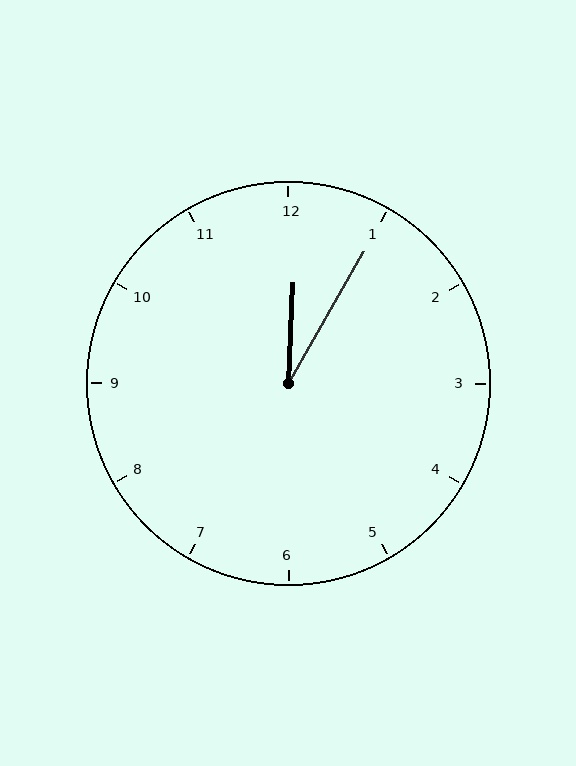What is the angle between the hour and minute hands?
Approximately 28 degrees.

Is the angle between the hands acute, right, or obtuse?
It is acute.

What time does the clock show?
12:05.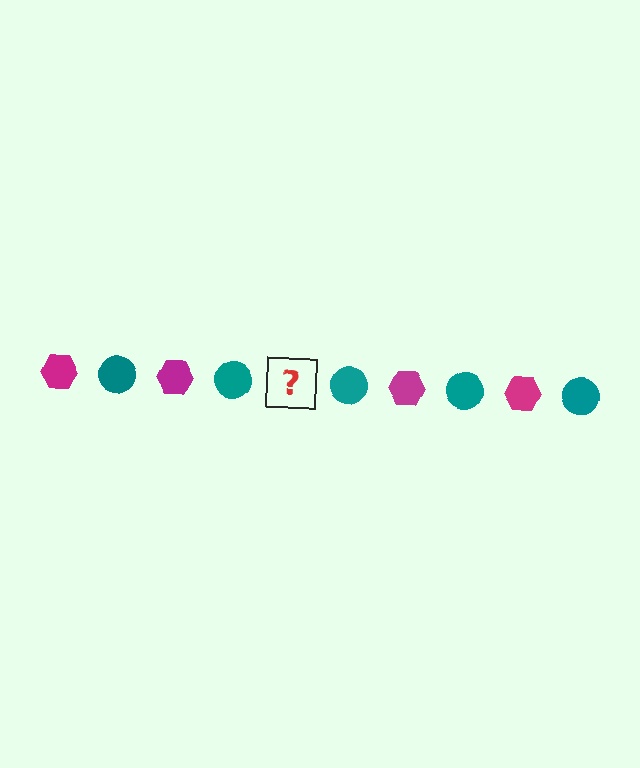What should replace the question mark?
The question mark should be replaced with a magenta hexagon.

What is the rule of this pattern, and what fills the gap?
The rule is that the pattern alternates between magenta hexagon and teal circle. The gap should be filled with a magenta hexagon.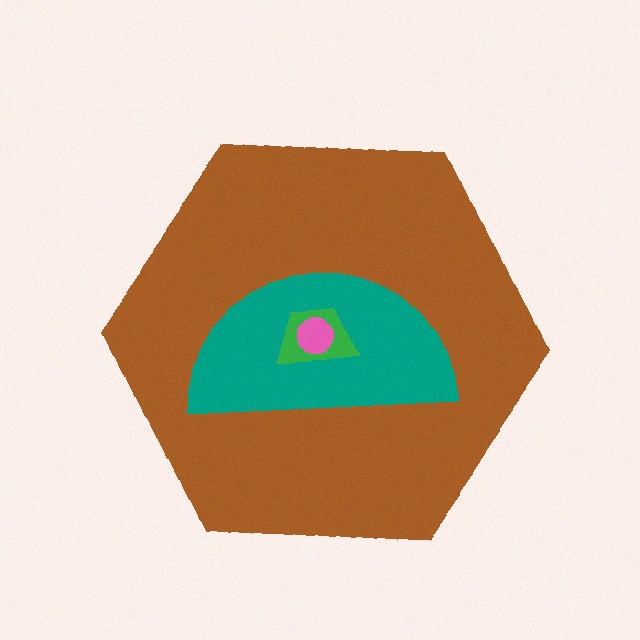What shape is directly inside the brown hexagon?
The teal semicircle.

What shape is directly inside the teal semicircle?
The green trapezoid.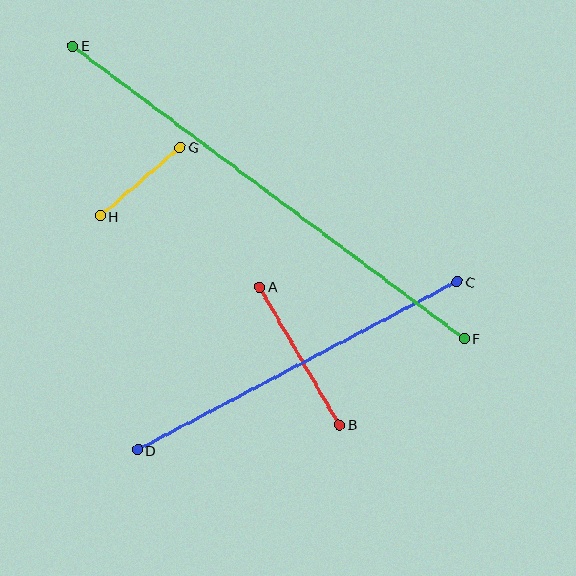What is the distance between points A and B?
The distance is approximately 159 pixels.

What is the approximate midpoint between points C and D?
The midpoint is at approximately (297, 366) pixels.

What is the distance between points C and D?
The distance is approximately 361 pixels.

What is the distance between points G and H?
The distance is approximately 105 pixels.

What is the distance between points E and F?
The distance is approximately 489 pixels.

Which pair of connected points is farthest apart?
Points E and F are farthest apart.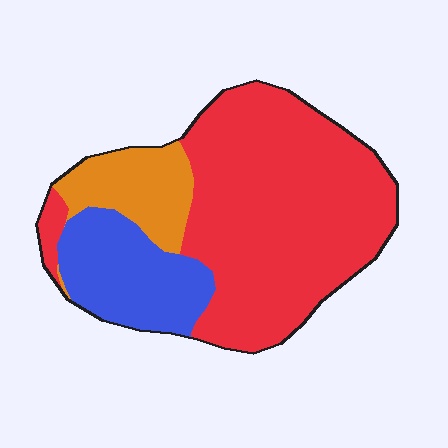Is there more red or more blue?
Red.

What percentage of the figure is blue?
Blue takes up about one fifth (1/5) of the figure.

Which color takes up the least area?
Orange, at roughly 15%.